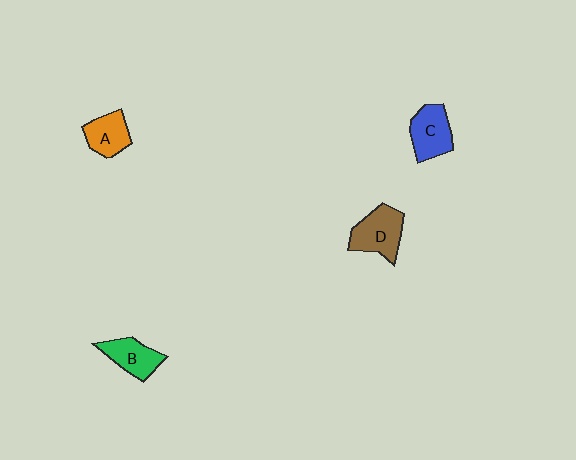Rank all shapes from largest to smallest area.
From largest to smallest: D (brown), C (blue), B (green), A (orange).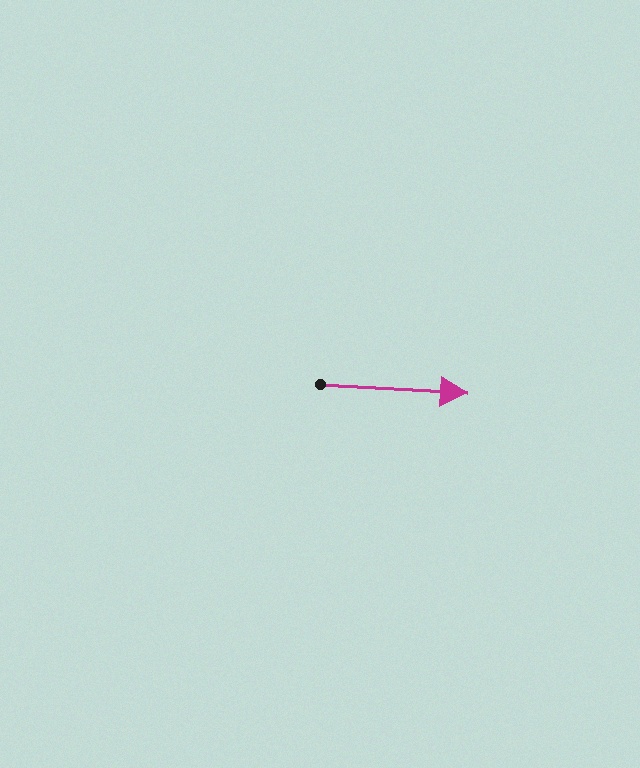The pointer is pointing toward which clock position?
Roughly 3 o'clock.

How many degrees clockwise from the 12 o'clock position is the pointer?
Approximately 93 degrees.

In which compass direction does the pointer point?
East.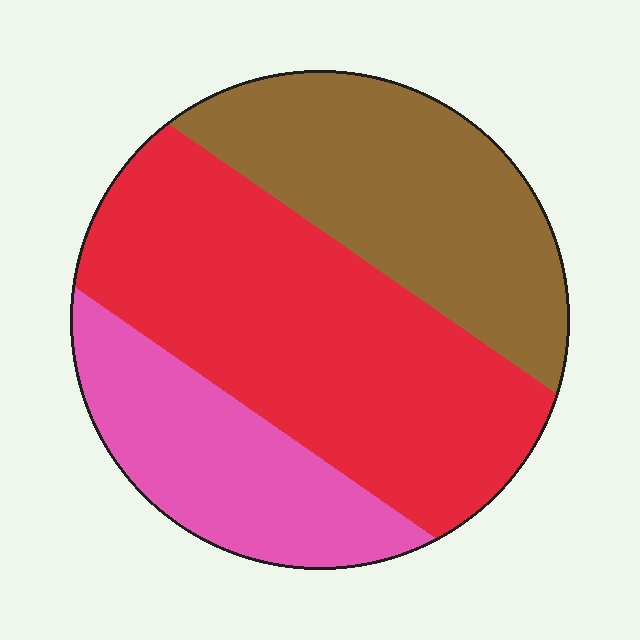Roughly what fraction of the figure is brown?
Brown covers 31% of the figure.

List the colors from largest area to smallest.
From largest to smallest: red, brown, pink.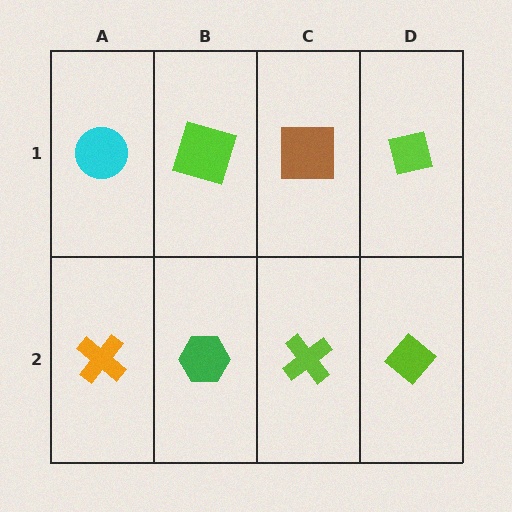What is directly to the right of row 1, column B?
A brown square.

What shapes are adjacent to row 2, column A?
A cyan circle (row 1, column A), a green hexagon (row 2, column B).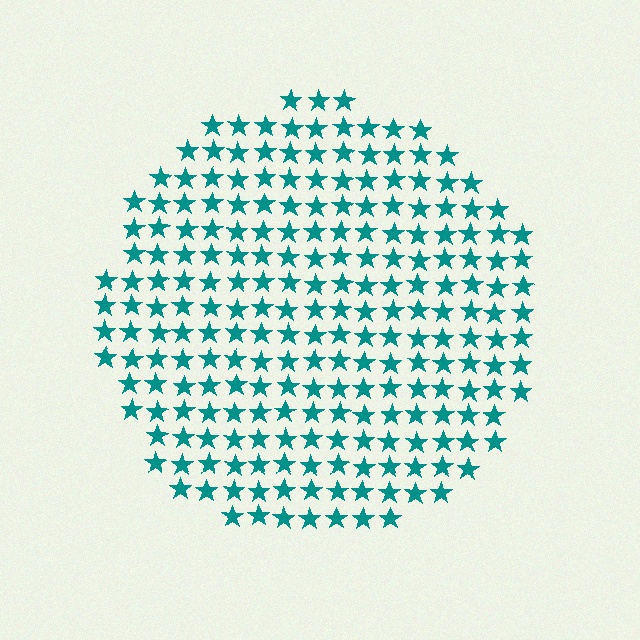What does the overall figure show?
The overall figure shows a circle.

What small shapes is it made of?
It is made of small stars.